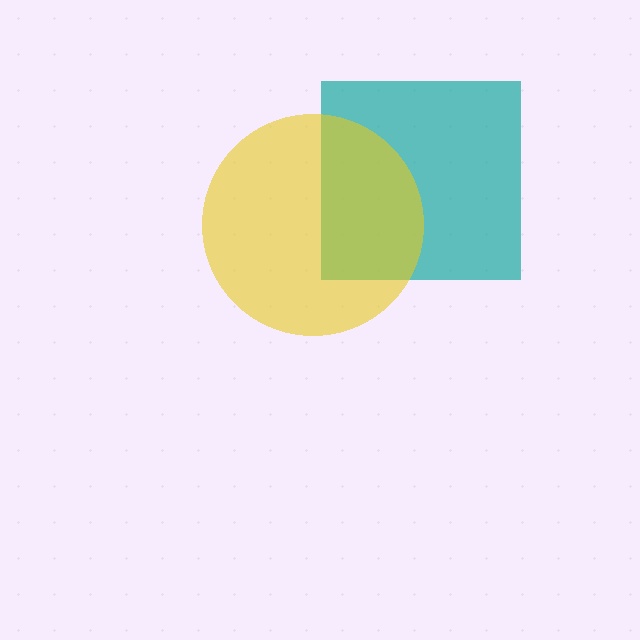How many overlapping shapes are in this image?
There are 2 overlapping shapes in the image.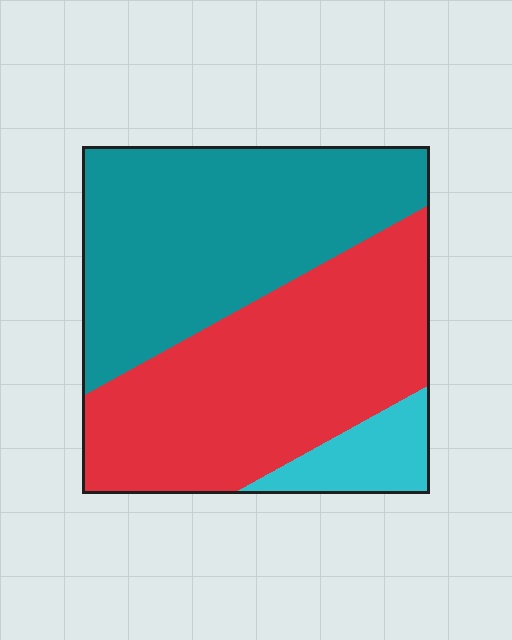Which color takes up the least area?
Cyan, at roughly 10%.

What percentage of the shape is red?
Red takes up about one half (1/2) of the shape.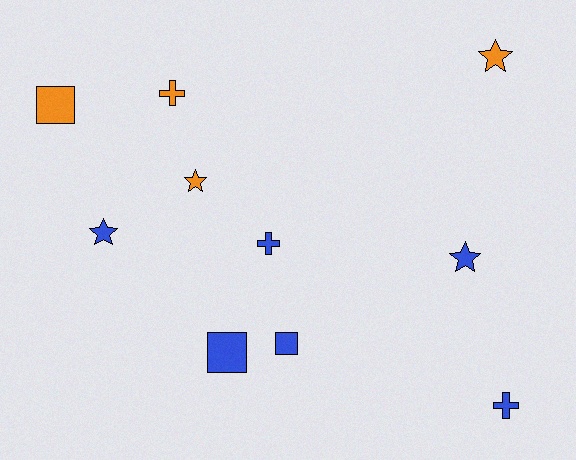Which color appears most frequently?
Blue, with 6 objects.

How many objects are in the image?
There are 10 objects.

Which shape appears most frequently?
Star, with 4 objects.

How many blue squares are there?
There are 2 blue squares.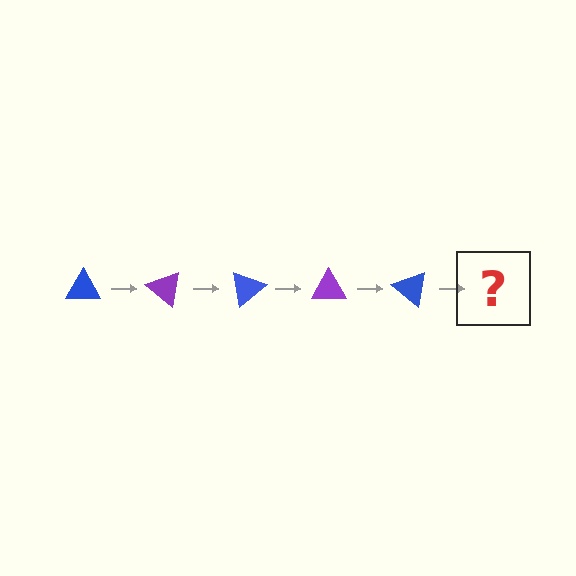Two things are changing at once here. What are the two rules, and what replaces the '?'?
The two rules are that it rotates 40 degrees each step and the color cycles through blue and purple. The '?' should be a purple triangle, rotated 200 degrees from the start.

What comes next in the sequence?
The next element should be a purple triangle, rotated 200 degrees from the start.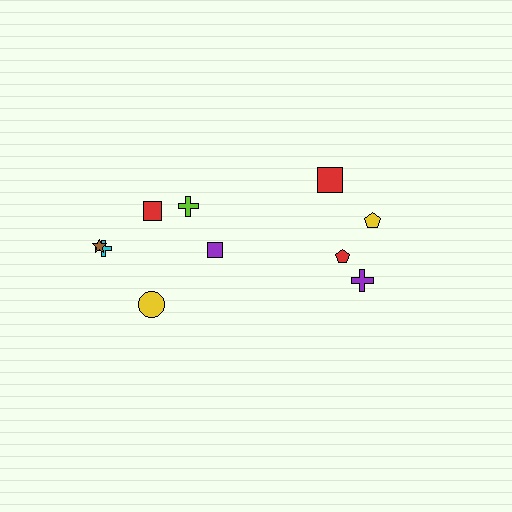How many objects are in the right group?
There are 4 objects.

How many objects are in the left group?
There are 6 objects.